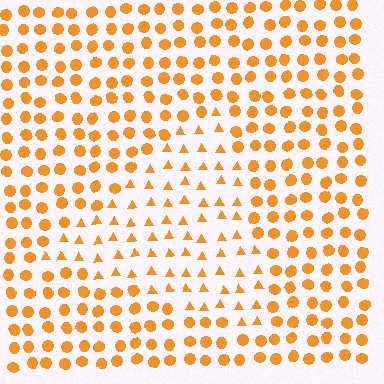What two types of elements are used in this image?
The image uses triangles inside the triangle region and circles outside it.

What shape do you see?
I see a triangle.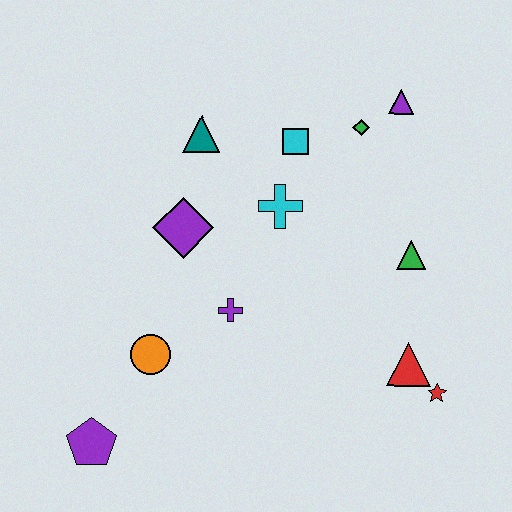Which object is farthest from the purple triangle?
The purple pentagon is farthest from the purple triangle.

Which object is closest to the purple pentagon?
The orange circle is closest to the purple pentagon.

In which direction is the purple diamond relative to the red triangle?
The purple diamond is to the left of the red triangle.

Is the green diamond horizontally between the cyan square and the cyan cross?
No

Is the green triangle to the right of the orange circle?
Yes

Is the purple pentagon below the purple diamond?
Yes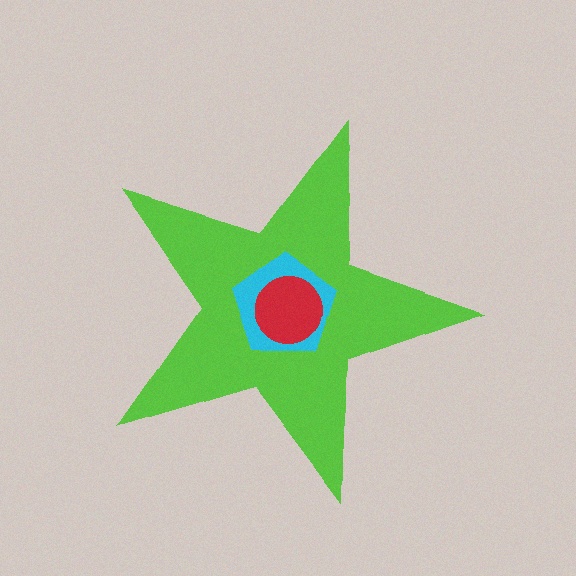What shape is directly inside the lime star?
The cyan pentagon.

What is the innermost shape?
The red circle.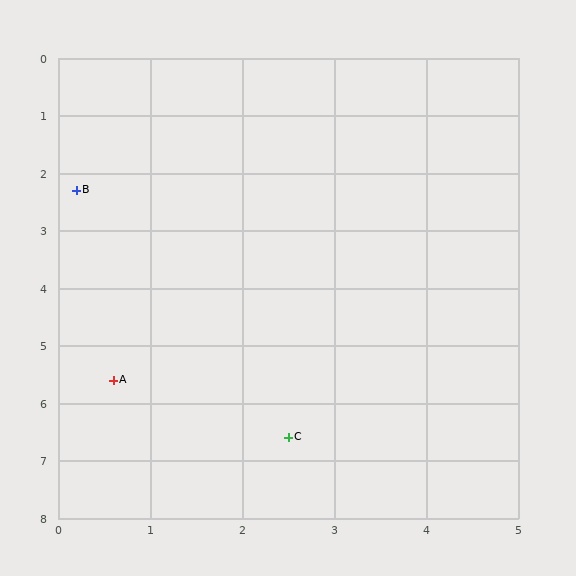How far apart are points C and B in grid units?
Points C and B are about 4.9 grid units apart.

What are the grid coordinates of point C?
Point C is at approximately (2.5, 6.6).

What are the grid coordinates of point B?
Point B is at approximately (0.2, 2.3).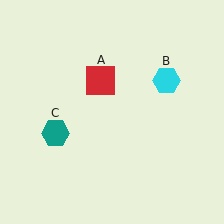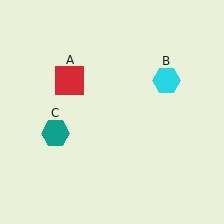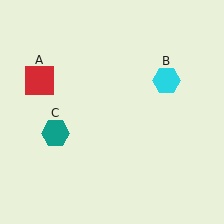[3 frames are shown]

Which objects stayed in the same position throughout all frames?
Cyan hexagon (object B) and teal hexagon (object C) remained stationary.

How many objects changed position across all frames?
1 object changed position: red square (object A).